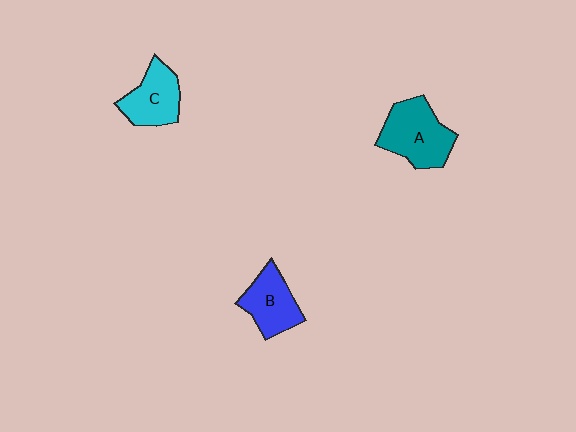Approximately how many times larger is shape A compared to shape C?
Approximately 1.3 times.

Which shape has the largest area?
Shape A (teal).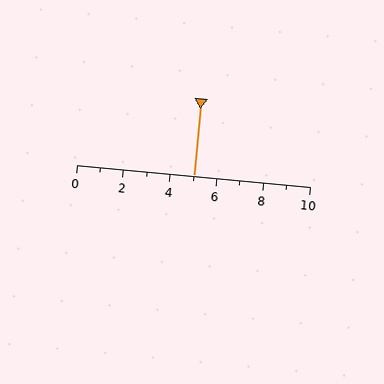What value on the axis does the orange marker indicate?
The marker indicates approximately 5.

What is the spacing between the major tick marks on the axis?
The major ticks are spaced 2 apart.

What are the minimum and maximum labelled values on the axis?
The axis runs from 0 to 10.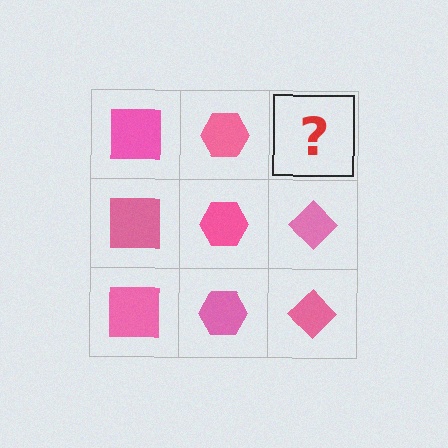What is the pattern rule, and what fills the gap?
The rule is that each column has a consistent shape. The gap should be filled with a pink diamond.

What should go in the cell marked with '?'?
The missing cell should contain a pink diamond.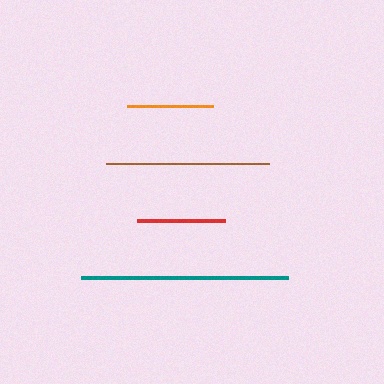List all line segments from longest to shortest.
From longest to shortest: teal, brown, red, orange.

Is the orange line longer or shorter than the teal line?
The teal line is longer than the orange line.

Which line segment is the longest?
The teal line is the longest at approximately 207 pixels.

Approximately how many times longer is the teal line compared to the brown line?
The teal line is approximately 1.3 times the length of the brown line.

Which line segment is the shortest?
The orange line is the shortest at approximately 86 pixels.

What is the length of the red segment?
The red segment is approximately 88 pixels long.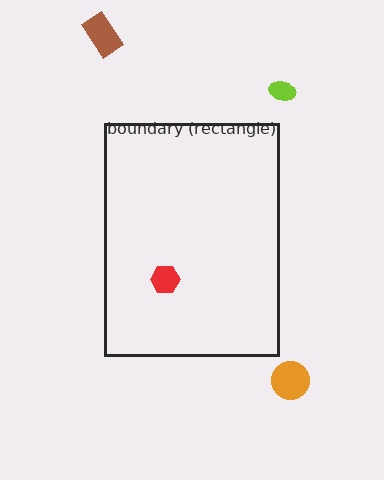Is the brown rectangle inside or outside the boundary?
Outside.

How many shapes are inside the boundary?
1 inside, 3 outside.